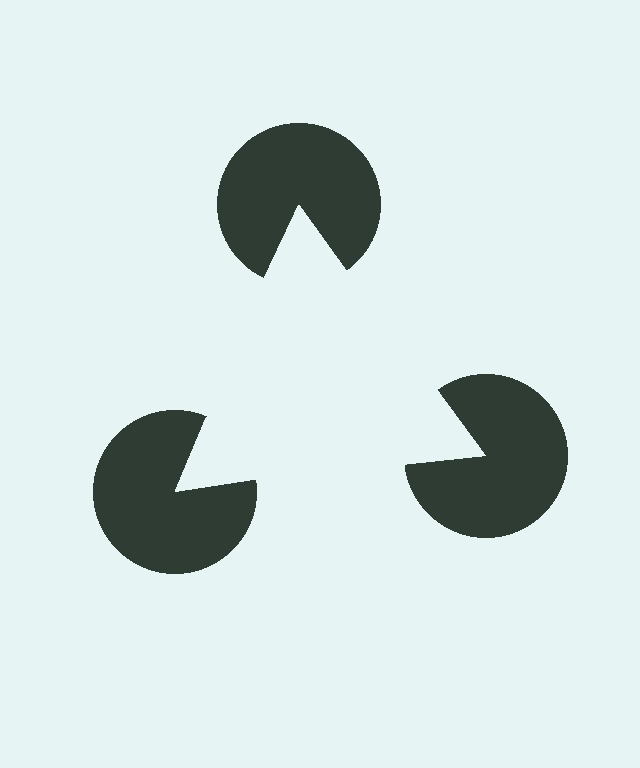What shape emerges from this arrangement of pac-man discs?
An illusory triangle — its edges are inferred from the aligned wedge cuts in the pac-man discs, not physically drawn.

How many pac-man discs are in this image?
There are 3 — one at each vertex of the illusory triangle.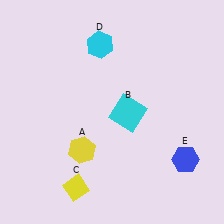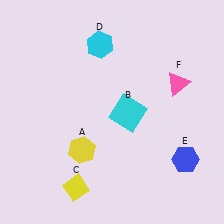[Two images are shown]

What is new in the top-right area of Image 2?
A pink triangle (F) was added in the top-right area of Image 2.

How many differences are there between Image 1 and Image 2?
There is 1 difference between the two images.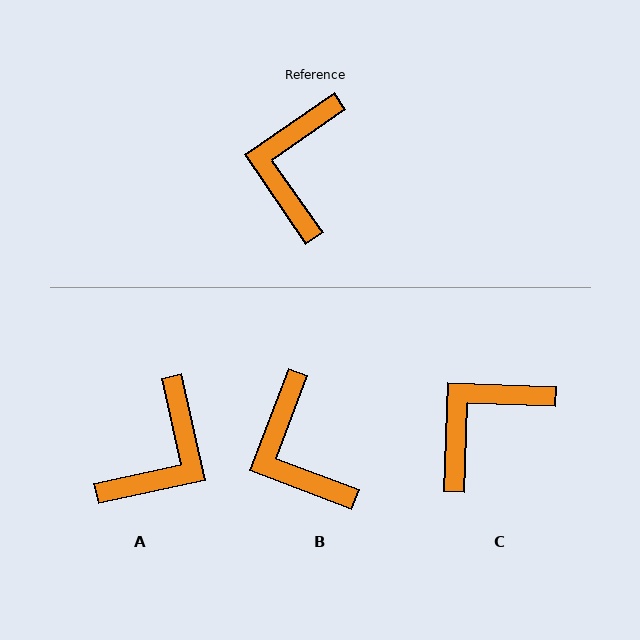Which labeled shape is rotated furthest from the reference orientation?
A, about 158 degrees away.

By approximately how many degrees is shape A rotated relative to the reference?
Approximately 158 degrees counter-clockwise.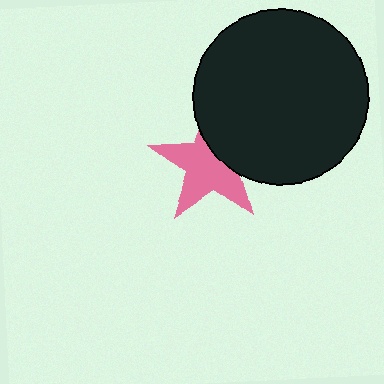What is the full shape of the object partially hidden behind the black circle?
The partially hidden object is a pink star.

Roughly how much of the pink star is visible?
Most of it is visible (roughly 65%).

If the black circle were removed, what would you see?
You would see the complete pink star.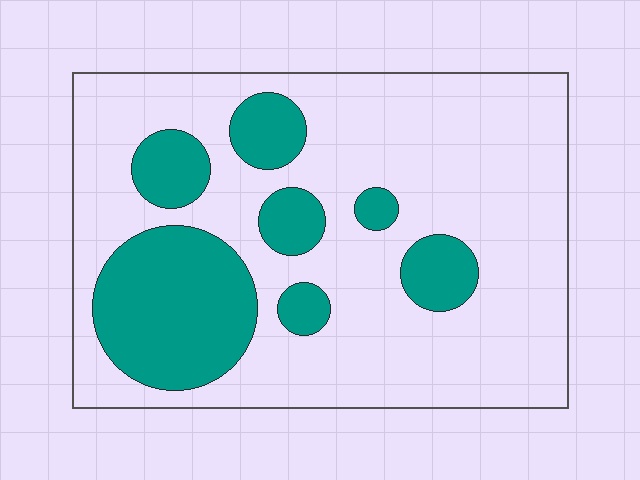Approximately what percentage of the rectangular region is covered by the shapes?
Approximately 25%.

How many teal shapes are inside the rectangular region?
7.